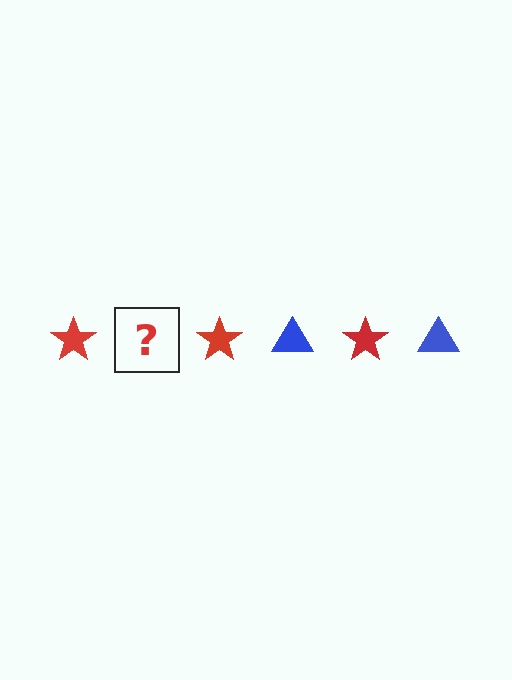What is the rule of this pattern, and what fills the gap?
The rule is that the pattern alternates between red star and blue triangle. The gap should be filled with a blue triangle.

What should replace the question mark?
The question mark should be replaced with a blue triangle.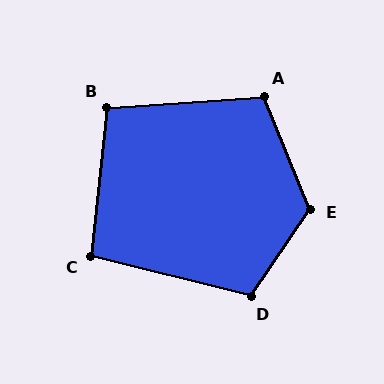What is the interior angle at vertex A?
Approximately 108 degrees (obtuse).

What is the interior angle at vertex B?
Approximately 100 degrees (obtuse).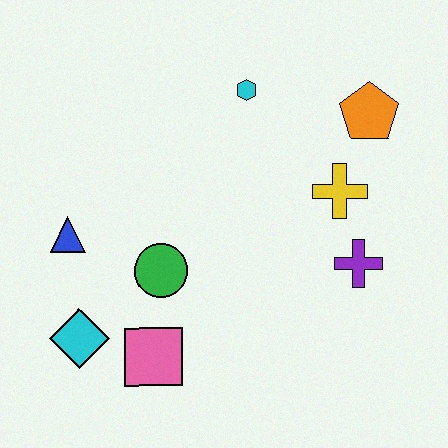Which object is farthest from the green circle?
The orange pentagon is farthest from the green circle.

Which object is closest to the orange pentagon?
The yellow cross is closest to the orange pentagon.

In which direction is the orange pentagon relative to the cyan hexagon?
The orange pentagon is to the right of the cyan hexagon.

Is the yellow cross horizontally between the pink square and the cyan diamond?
No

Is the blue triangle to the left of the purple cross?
Yes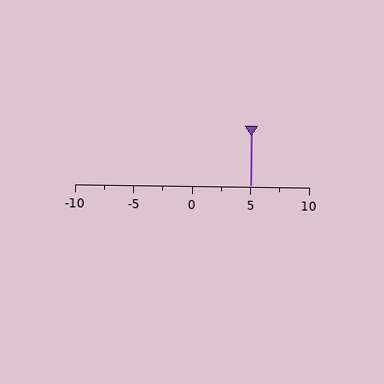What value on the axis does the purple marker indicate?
The marker indicates approximately 5.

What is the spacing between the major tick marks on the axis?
The major ticks are spaced 5 apart.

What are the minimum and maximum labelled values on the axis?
The axis runs from -10 to 10.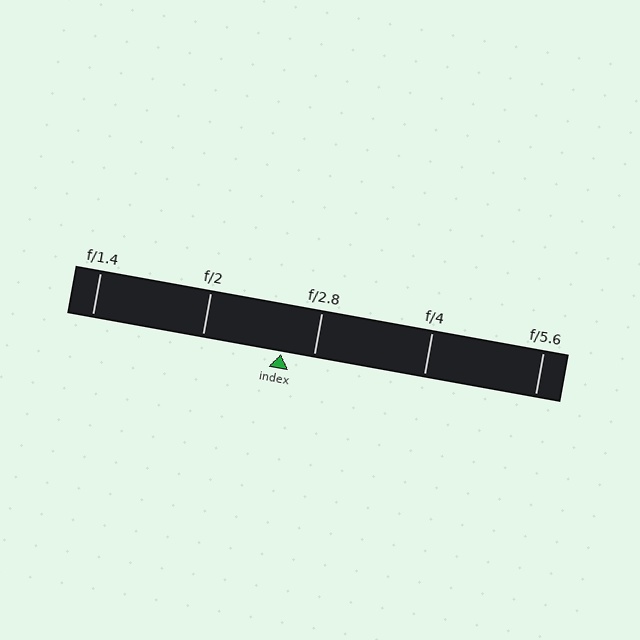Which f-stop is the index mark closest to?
The index mark is closest to f/2.8.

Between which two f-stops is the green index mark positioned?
The index mark is between f/2 and f/2.8.